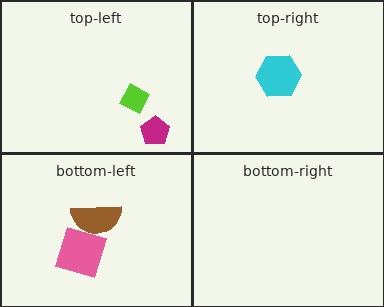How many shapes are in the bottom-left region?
2.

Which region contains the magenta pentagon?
The top-left region.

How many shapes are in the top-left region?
2.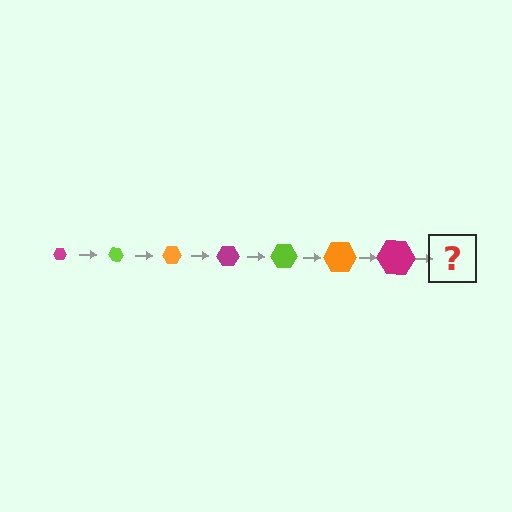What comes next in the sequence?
The next element should be a lime hexagon, larger than the previous one.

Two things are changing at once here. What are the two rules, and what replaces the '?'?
The two rules are that the hexagon grows larger each step and the color cycles through magenta, lime, and orange. The '?' should be a lime hexagon, larger than the previous one.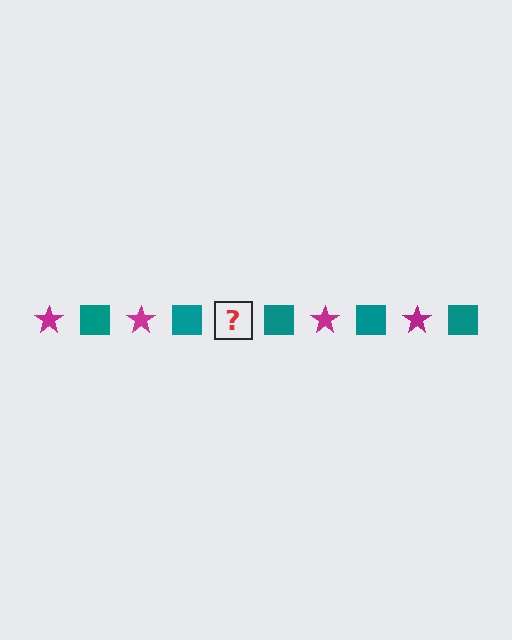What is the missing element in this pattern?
The missing element is a magenta star.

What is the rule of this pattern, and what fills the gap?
The rule is that the pattern alternates between magenta star and teal square. The gap should be filled with a magenta star.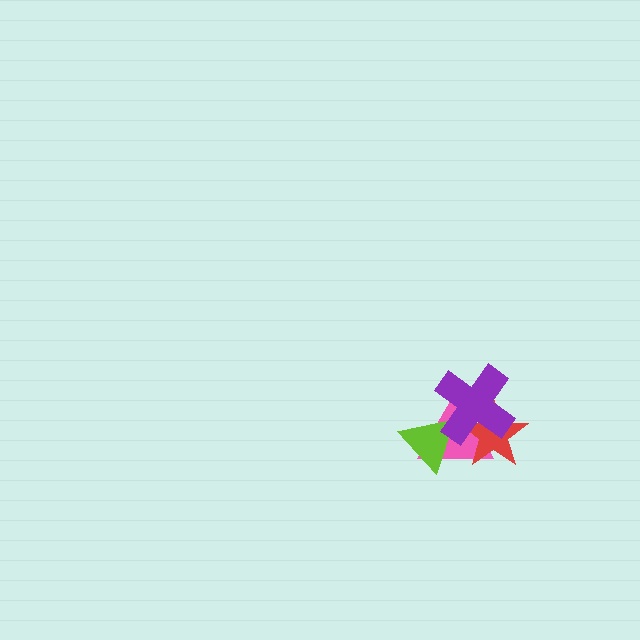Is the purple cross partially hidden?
No, no other shape covers it.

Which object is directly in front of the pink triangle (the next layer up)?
The red star is directly in front of the pink triangle.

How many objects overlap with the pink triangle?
3 objects overlap with the pink triangle.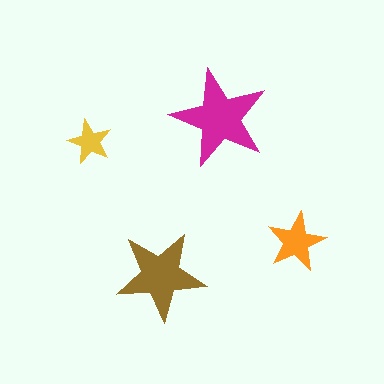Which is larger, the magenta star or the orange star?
The magenta one.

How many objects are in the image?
There are 4 objects in the image.